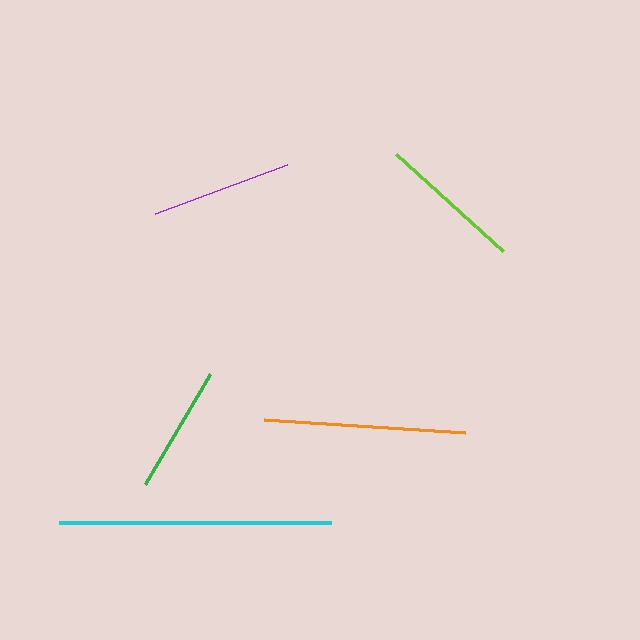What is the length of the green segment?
The green segment is approximately 127 pixels long.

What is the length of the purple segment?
The purple segment is approximately 140 pixels long.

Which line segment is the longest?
The cyan line is the longest at approximately 273 pixels.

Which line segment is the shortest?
The green line is the shortest at approximately 127 pixels.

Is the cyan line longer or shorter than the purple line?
The cyan line is longer than the purple line.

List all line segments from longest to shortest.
From longest to shortest: cyan, orange, lime, purple, green.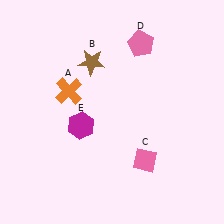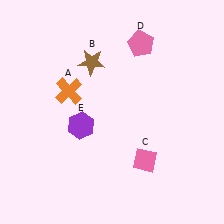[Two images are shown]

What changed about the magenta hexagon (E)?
In Image 1, E is magenta. In Image 2, it changed to purple.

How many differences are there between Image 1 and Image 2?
There is 1 difference between the two images.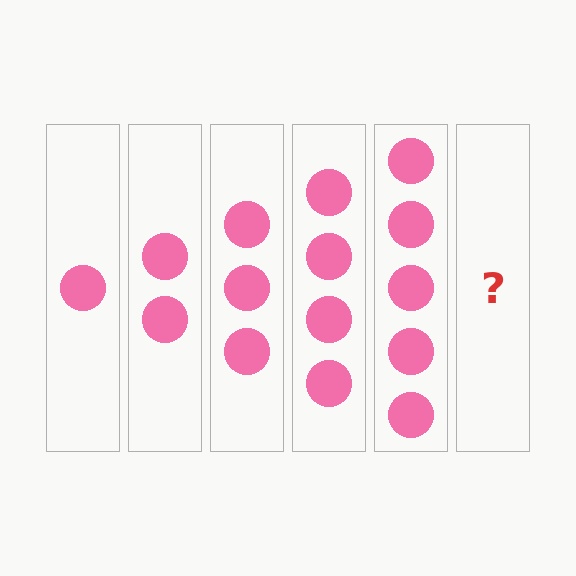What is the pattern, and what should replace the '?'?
The pattern is that each step adds one more circle. The '?' should be 6 circles.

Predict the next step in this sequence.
The next step is 6 circles.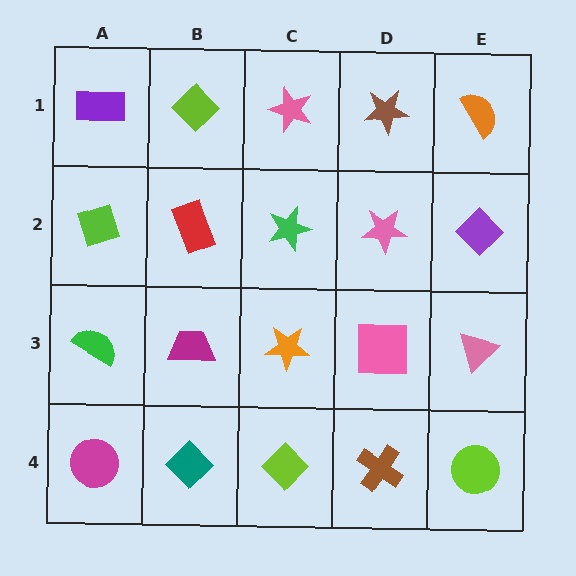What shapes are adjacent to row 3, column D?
A pink star (row 2, column D), a brown cross (row 4, column D), an orange star (row 3, column C), a pink triangle (row 3, column E).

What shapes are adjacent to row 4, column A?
A green semicircle (row 3, column A), a teal diamond (row 4, column B).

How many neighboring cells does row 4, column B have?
3.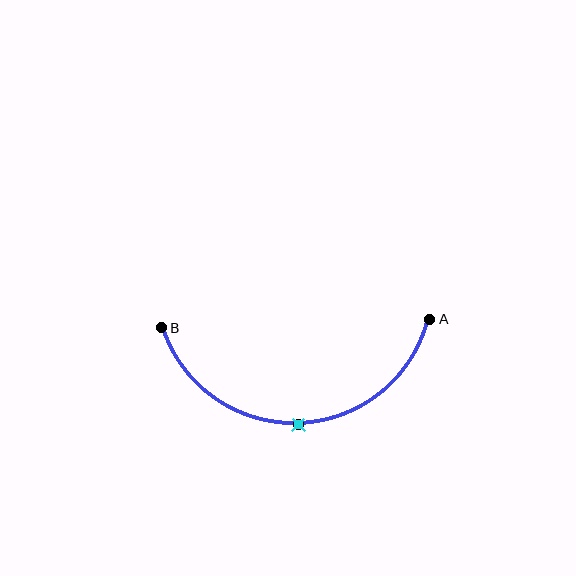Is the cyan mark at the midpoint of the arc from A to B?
Yes. The cyan mark lies on the arc at equal arc-length from both A and B — it is the arc midpoint.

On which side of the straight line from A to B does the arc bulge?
The arc bulges below the straight line connecting A and B.